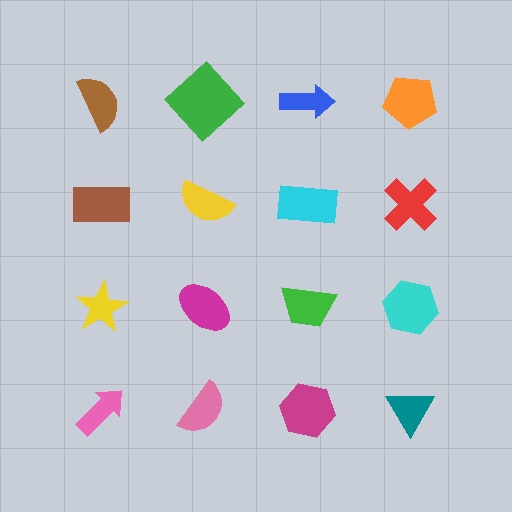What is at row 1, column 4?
An orange pentagon.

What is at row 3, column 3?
A green trapezoid.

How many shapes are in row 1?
4 shapes.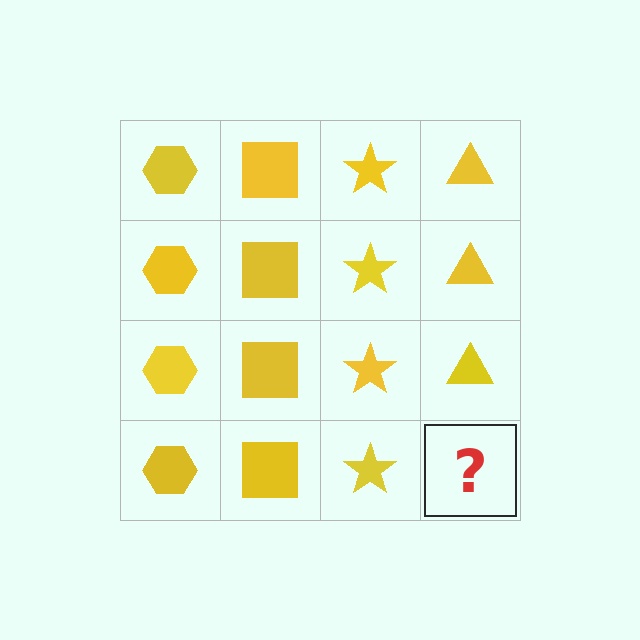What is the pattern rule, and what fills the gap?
The rule is that each column has a consistent shape. The gap should be filled with a yellow triangle.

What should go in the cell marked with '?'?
The missing cell should contain a yellow triangle.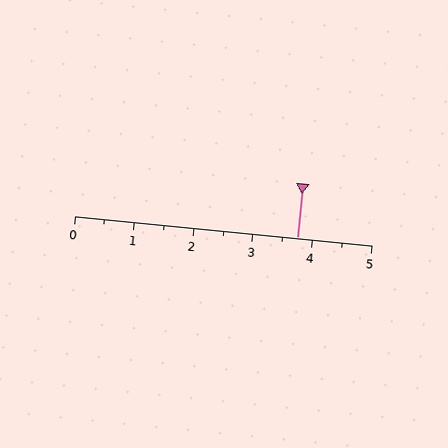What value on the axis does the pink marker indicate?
The marker indicates approximately 3.8.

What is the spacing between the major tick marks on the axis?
The major ticks are spaced 1 apart.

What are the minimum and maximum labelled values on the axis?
The axis runs from 0 to 5.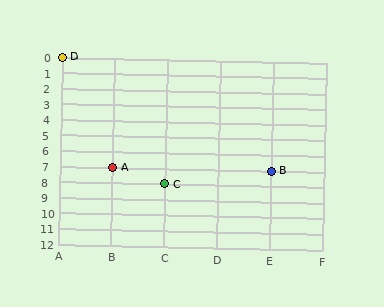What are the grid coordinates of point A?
Point A is at grid coordinates (B, 7).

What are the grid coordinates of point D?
Point D is at grid coordinates (A, 0).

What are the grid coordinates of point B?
Point B is at grid coordinates (E, 7).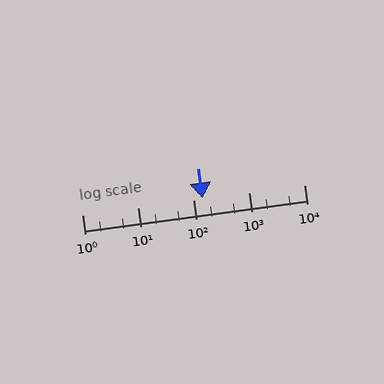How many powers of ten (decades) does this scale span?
The scale spans 4 decades, from 1 to 10000.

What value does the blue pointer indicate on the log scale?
The pointer indicates approximately 150.